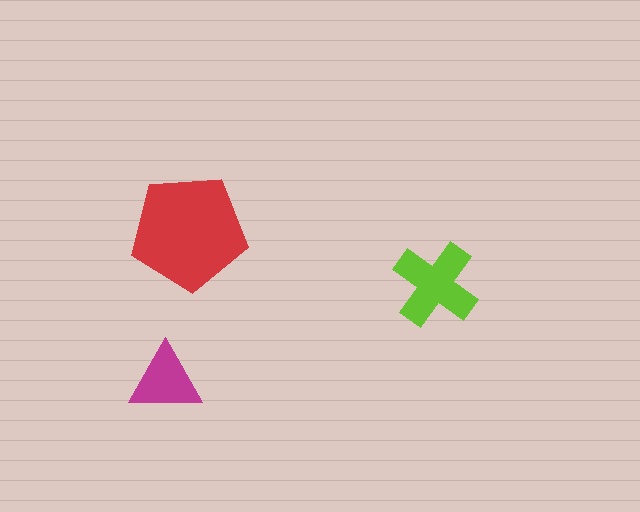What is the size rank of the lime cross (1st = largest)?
2nd.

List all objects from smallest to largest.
The magenta triangle, the lime cross, the red pentagon.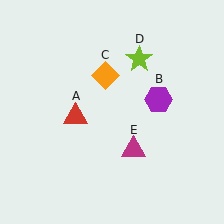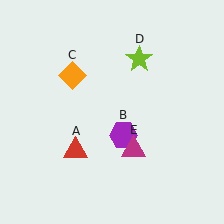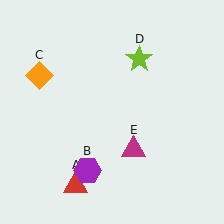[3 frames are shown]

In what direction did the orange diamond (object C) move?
The orange diamond (object C) moved left.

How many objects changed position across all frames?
3 objects changed position: red triangle (object A), purple hexagon (object B), orange diamond (object C).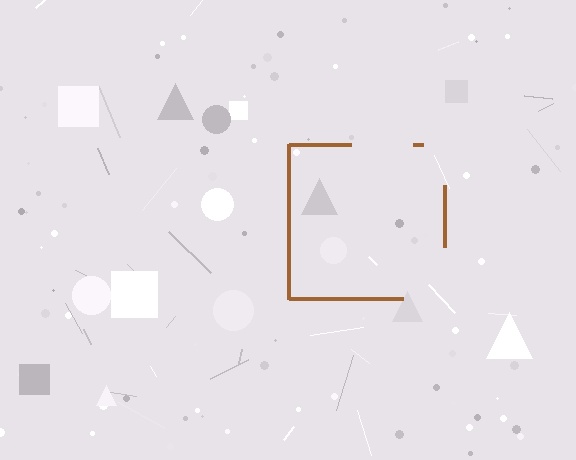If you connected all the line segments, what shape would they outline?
They would outline a square.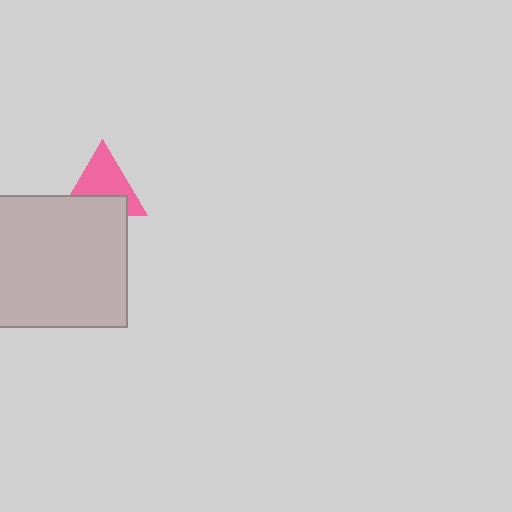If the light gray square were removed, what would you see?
You would see the complete pink triangle.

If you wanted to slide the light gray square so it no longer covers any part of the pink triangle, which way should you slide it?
Slide it down — that is the most direct way to separate the two shapes.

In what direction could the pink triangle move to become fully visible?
The pink triangle could move up. That would shift it out from behind the light gray square entirely.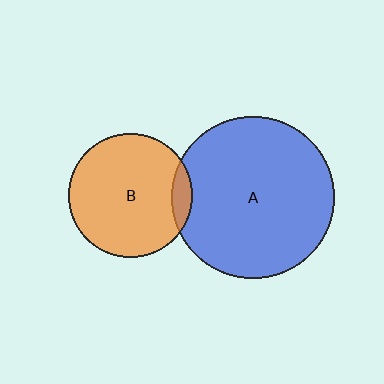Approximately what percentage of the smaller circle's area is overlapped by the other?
Approximately 10%.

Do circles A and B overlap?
Yes.